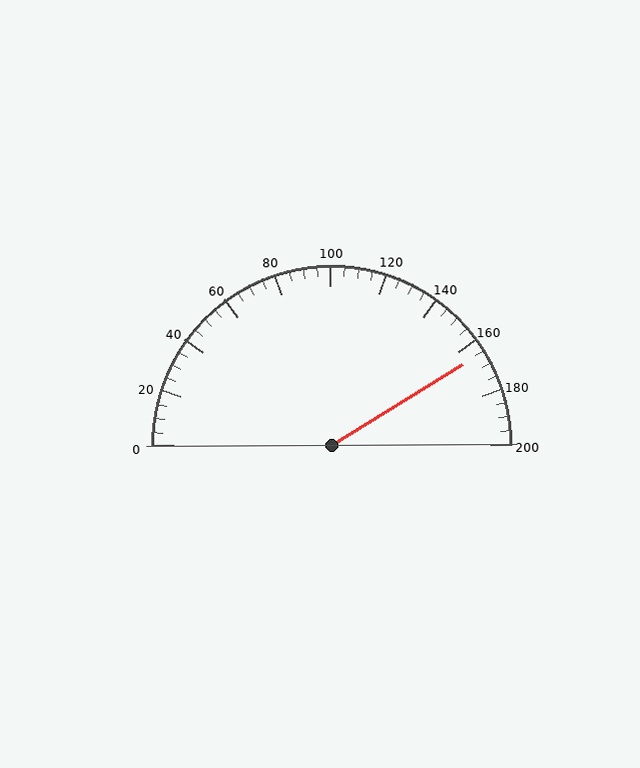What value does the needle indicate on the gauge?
The needle indicates approximately 165.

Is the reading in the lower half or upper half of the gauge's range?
The reading is in the upper half of the range (0 to 200).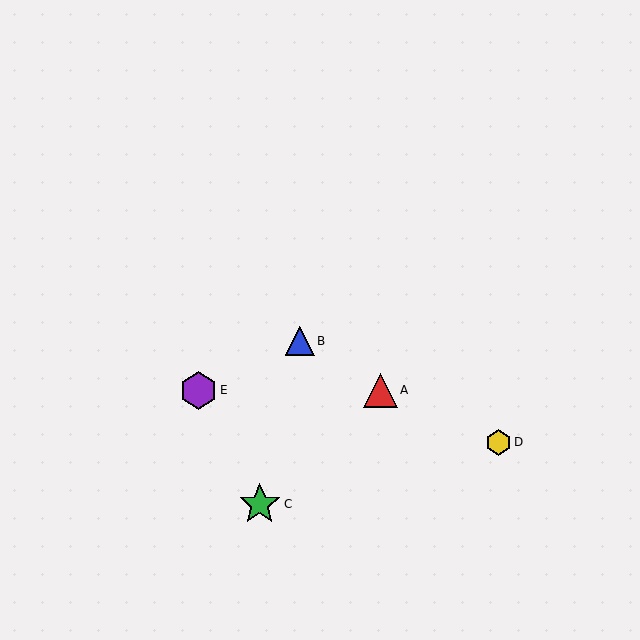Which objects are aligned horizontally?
Objects A, E are aligned horizontally.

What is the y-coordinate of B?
Object B is at y≈341.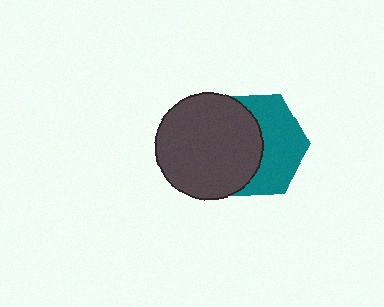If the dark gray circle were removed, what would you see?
You would see the complete teal hexagon.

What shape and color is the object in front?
The object in front is a dark gray circle.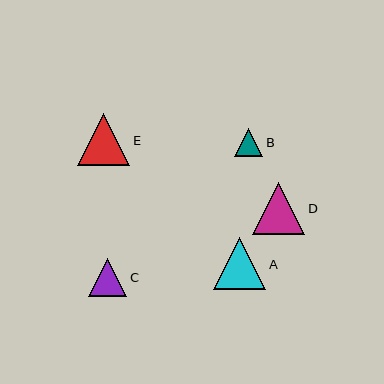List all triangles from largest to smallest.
From largest to smallest: A, E, D, C, B.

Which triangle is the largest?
Triangle A is the largest with a size of approximately 53 pixels.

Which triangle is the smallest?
Triangle B is the smallest with a size of approximately 28 pixels.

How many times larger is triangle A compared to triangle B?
Triangle A is approximately 1.9 times the size of triangle B.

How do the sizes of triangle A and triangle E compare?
Triangle A and triangle E are approximately the same size.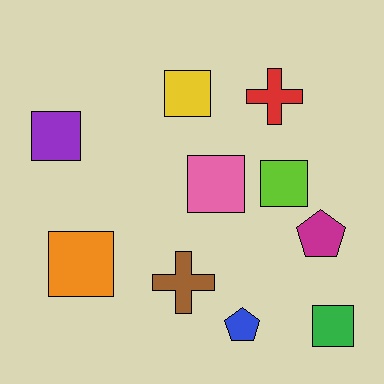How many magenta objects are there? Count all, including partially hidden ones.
There is 1 magenta object.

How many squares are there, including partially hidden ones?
There are 6 squares.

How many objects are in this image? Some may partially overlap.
There are 10 objects.